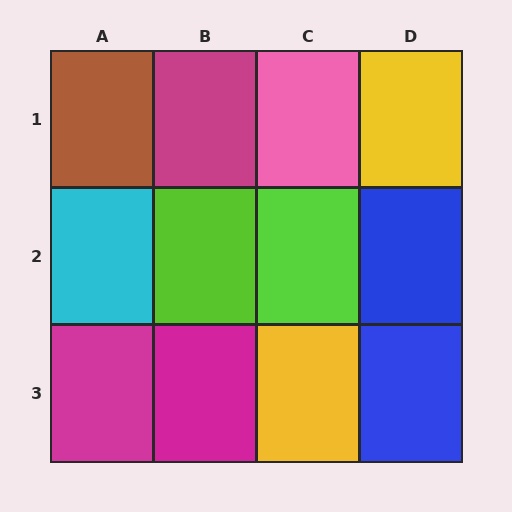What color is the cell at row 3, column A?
Magenta.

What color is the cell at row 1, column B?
Magenta.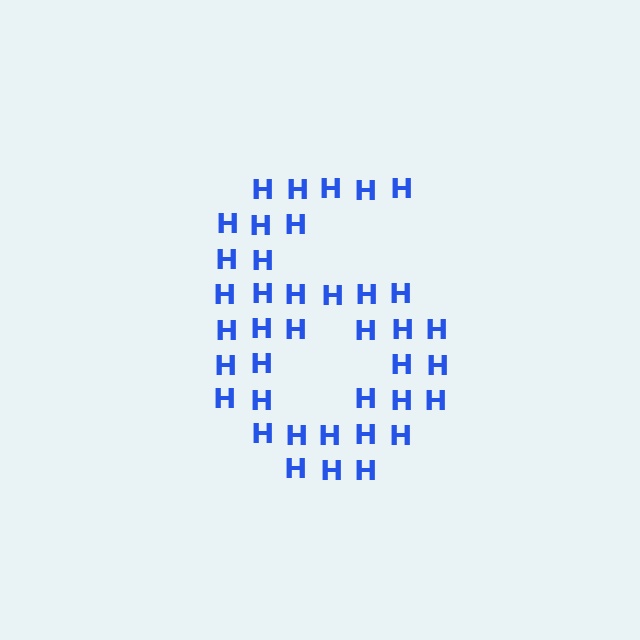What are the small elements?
The small elements are letter H's.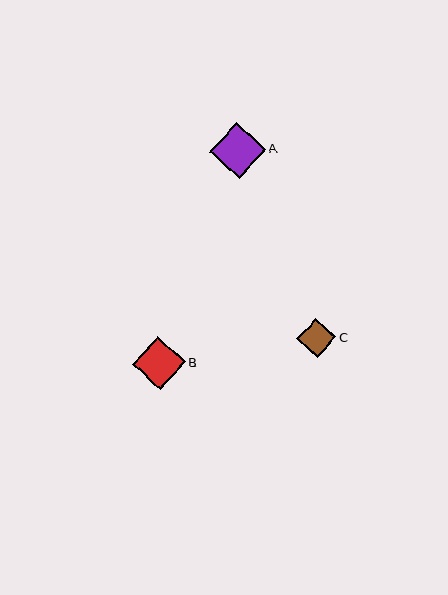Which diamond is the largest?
Diamond A is the largest with a size of approximately 56 pixels.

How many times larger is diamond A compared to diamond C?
Diamond A is approximately 1.4 times the size of diamond C.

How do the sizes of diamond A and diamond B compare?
Diamond A and diamond B are approximately the same size.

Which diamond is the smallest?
Diamond C is the smallest with a size of approximately 39 pixels.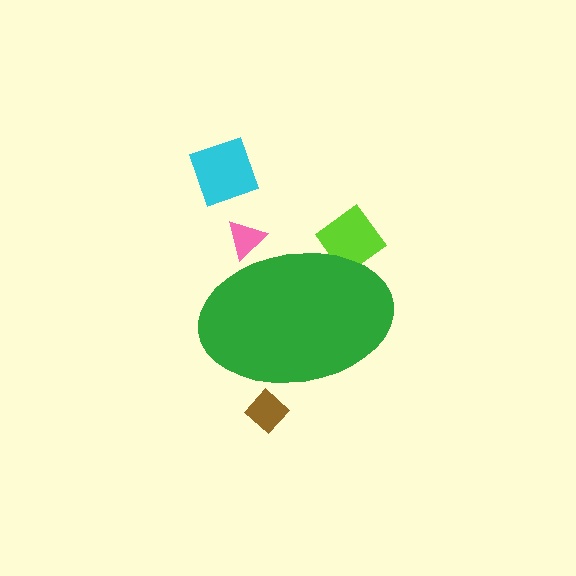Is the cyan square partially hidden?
No, the cyan square is fully visible.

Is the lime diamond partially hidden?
Yes, the lime diamond is partially hidden behind the green ellipse.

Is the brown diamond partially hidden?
Yes, the brown diamond is partially hidden behind the green ellipse.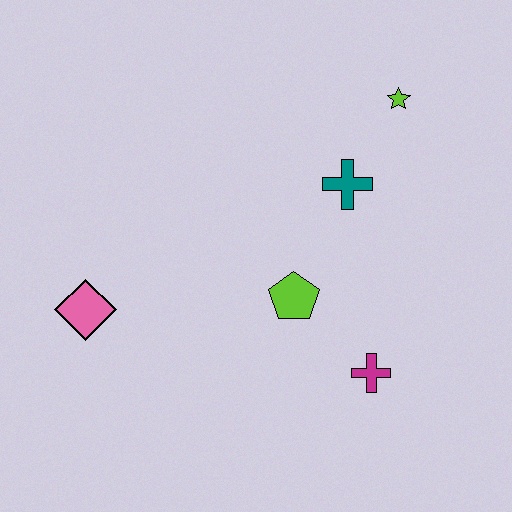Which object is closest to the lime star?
The teal cross is closest to the lime star.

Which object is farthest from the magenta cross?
The pink diamond is farthest from the magenta cross.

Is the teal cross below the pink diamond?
No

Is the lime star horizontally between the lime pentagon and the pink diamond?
No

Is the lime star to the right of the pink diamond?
Yes